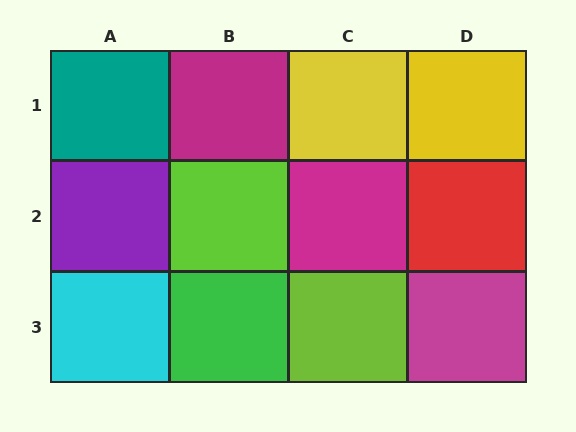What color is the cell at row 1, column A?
Teal.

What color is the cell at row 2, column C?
Magenta.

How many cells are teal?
1 cell is teal.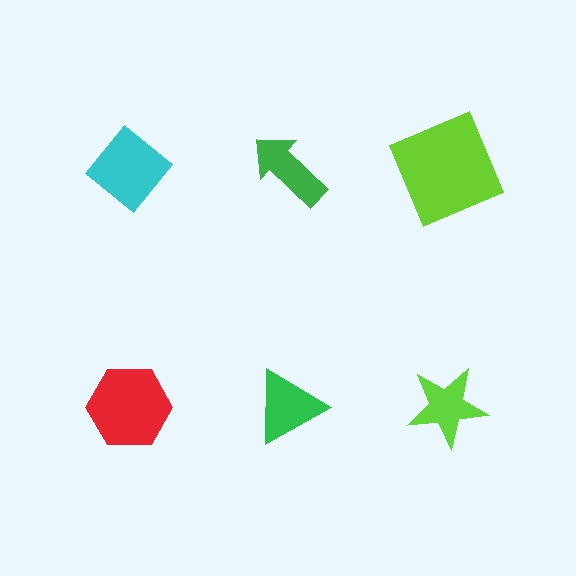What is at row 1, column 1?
A cyan diamond.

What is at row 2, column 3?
A lime star.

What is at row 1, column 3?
A lime square.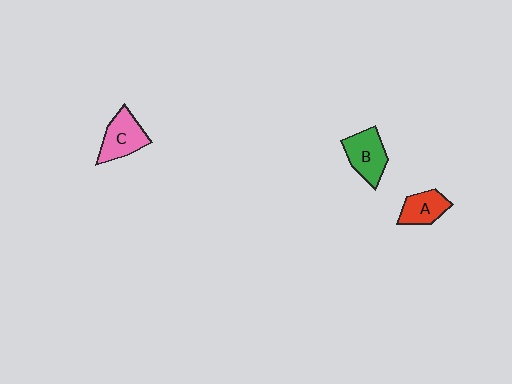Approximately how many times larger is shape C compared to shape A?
Approximately 1.2 times.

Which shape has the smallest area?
Shape A (red).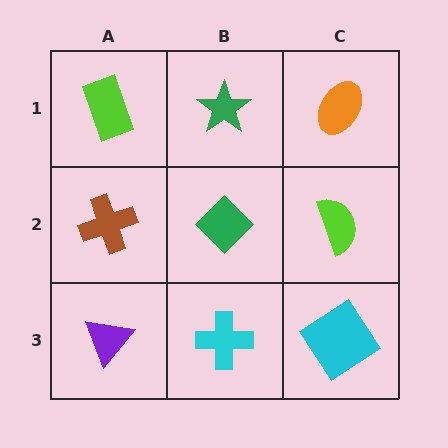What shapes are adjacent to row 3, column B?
A green diamond (row 2, column B), a purple triangle (row 3, column A), a cyan diamond (row 3, column C).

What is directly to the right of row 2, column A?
A green diamond.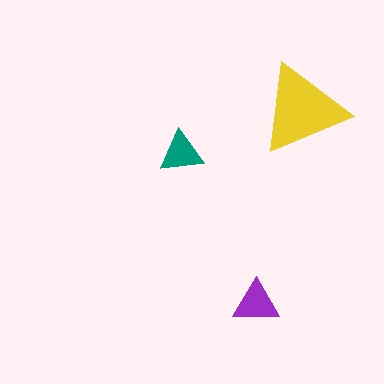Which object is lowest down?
The purple triangle is bottommost.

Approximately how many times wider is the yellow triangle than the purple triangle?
About 2 times wider.